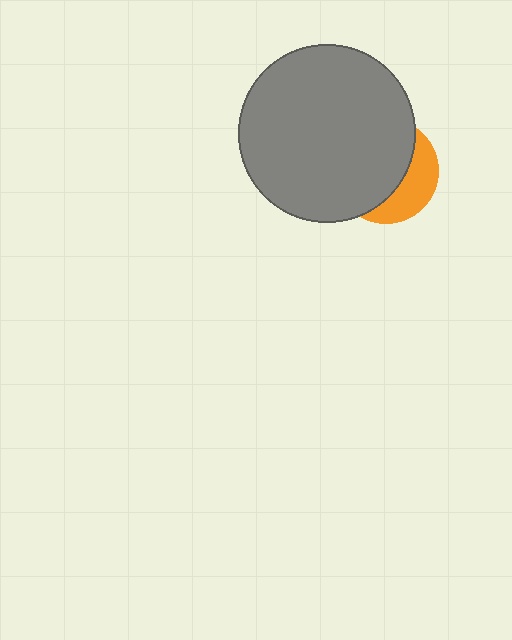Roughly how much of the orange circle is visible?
A small part of it is visible (roughly 34%).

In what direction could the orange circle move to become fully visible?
The orange circle could move right. That would shift it out from behind the gray circle entirely.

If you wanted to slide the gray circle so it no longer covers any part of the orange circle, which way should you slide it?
Slide it left — that is the most direct way to separate the two shapes.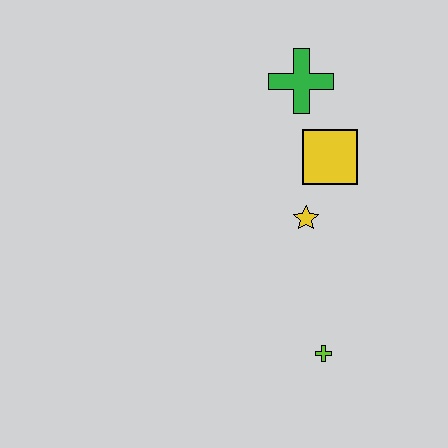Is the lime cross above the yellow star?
No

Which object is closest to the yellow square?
The yellow star is closest to the yellow square.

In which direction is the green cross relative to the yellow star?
The green cross is above the yellow star.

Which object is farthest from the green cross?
The lime cross is farthest from the green cross.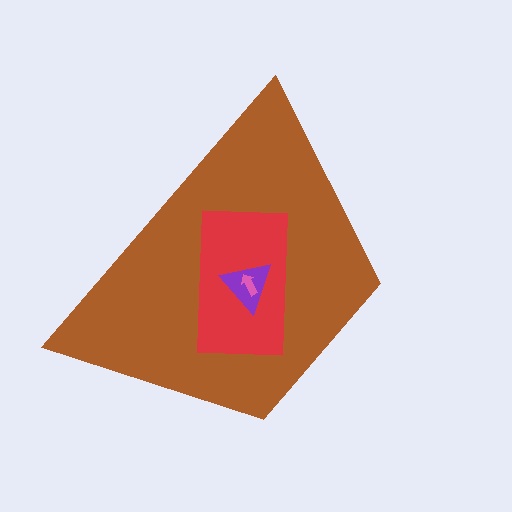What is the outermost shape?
The brown trapezoid.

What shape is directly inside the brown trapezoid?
The red rectangle.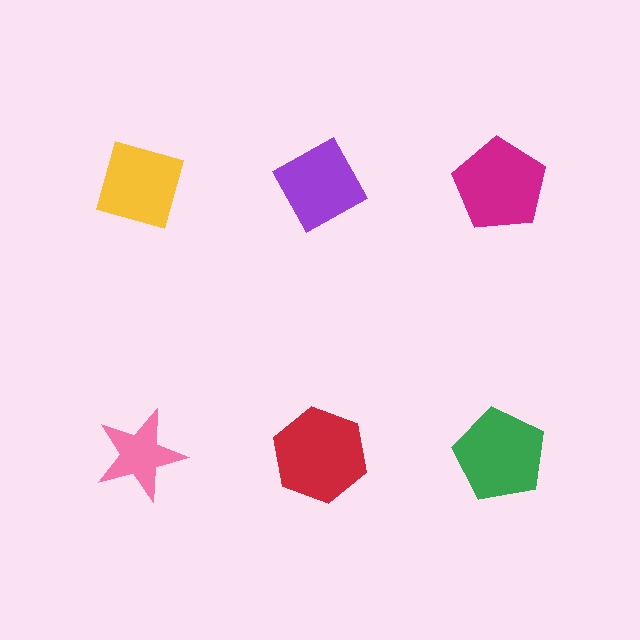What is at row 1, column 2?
A purple diamond.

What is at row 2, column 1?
A pink star.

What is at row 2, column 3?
A green pentagon.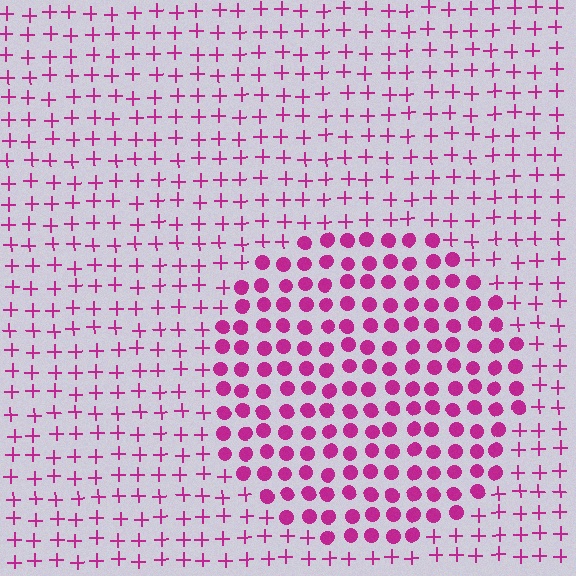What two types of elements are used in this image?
The image uses circles inside the circle region and plus signs outside it.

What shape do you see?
I see a circle.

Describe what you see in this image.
The image is filled with small magenta elements arranged in a uniform grid. A circle-shaped region contains circles, while the surrounding area contains plus signs. The boundary is defined purely by the change in element shape.